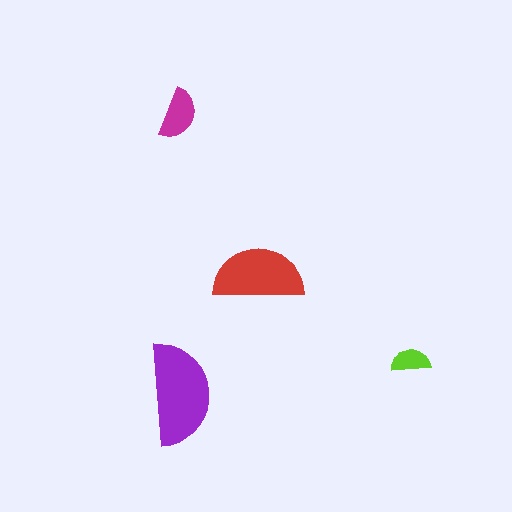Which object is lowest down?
The purple semicircle is bottommost.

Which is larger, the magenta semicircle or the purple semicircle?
The purple one.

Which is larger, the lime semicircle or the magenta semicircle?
The magenta one.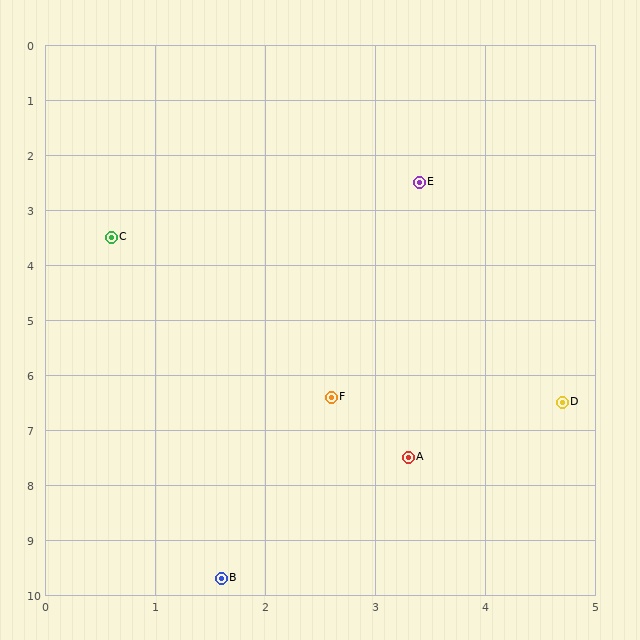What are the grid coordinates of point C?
Point C is at approximately (0.6, 3.5).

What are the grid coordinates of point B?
Point B is at approximately (1.6, 9.7).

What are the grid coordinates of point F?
Point F is at approximately (2.6, 6.4).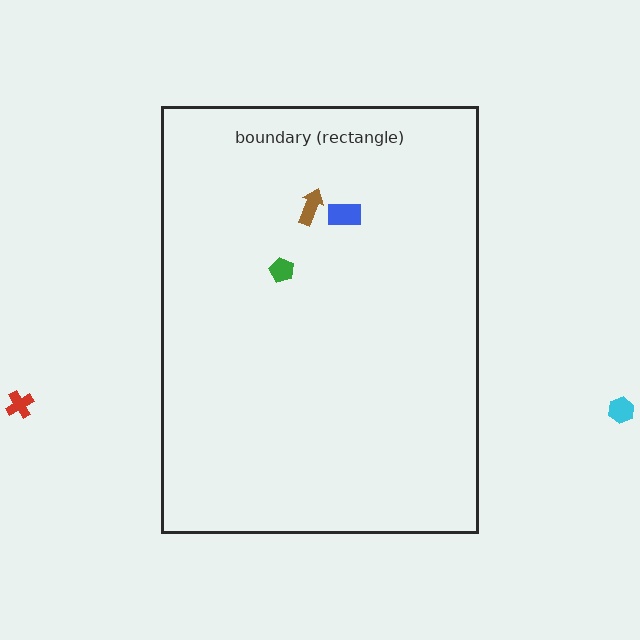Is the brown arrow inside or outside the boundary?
Inside.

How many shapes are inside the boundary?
3 inside, 2 outside.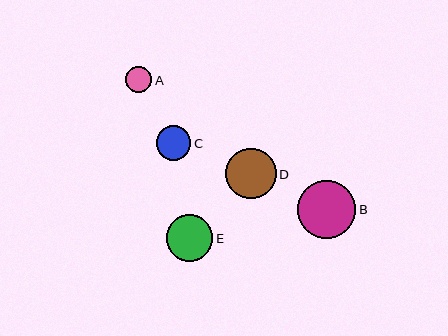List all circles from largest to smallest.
From largest to smallest: B, D, E, C, A.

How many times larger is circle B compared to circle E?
Circle B is approximately 1.3 times the size of circle E.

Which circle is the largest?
Circle B is the largest with a size of approximately 58 pixels.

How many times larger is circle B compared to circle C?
Circle B is approximately 1.7 times the size of circle C.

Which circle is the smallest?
Circle A is the smallest with a size of approximately 26 pixels.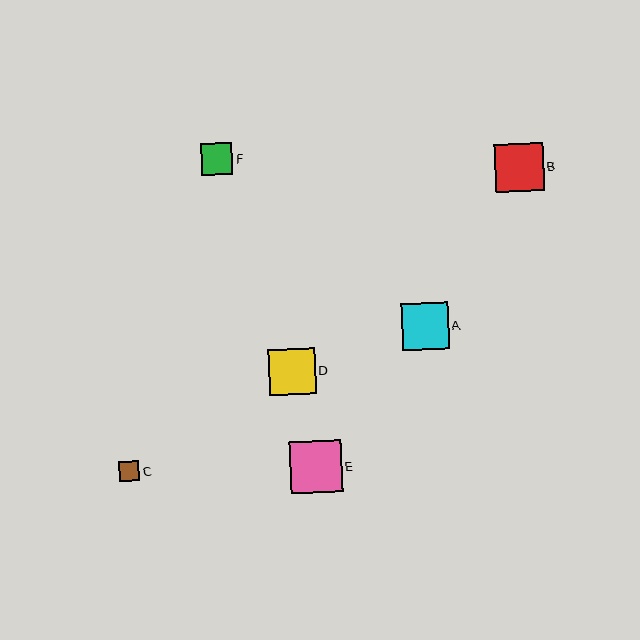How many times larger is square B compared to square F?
Square B is approximately 1.5 times the size of square F.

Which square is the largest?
Square E is the largest with a size of approximately 51 pixels.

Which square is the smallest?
Square C is the smallest with a size of approximately 20 pixels.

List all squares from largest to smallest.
From largest to smallest: E, B, A, D, F, C.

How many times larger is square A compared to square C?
Square A is approximately 2.3 times the size of square C.